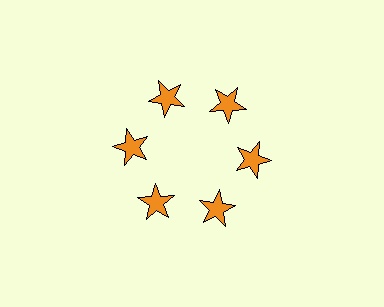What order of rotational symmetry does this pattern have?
This pattern has 6-fold rotational symmetry.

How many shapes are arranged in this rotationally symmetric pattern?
There are 6 shapes, arranged in 6 groups of 1.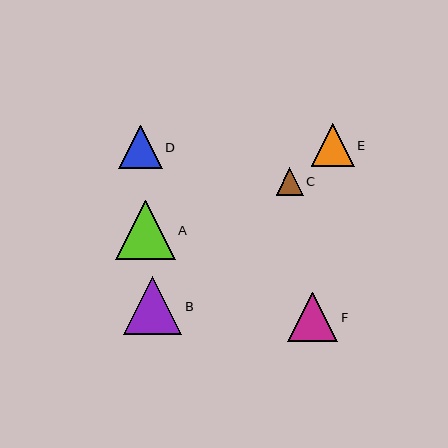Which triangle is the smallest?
Triangle C is the smallest with a size of approximately 27 pixels.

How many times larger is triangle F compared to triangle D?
Triangle F is approximately 1.1 times the size of triangle D.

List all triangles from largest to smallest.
From largest to smallest: A, B, F, D, E, C.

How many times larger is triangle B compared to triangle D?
Triangle B is approximately 1.3 times the size of triangle D.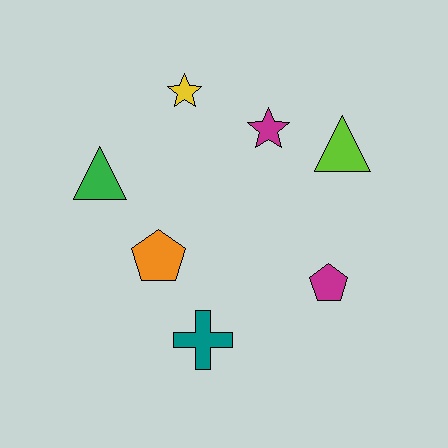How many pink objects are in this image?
There are no pink objects.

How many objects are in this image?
There are 7 objects.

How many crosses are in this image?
There is 1 cross.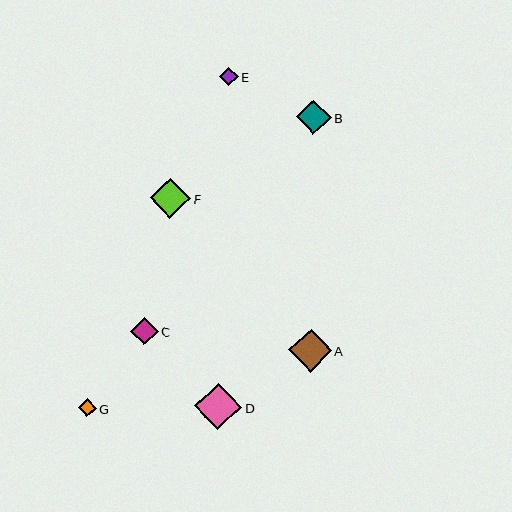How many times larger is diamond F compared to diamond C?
Diamond F is approximately 1.5 times the size of diamond C.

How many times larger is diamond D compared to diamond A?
Diamond D is approximately 1.1 times the size of diamond A.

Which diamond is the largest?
Diamond D is the largest with a size of approximately 47 pixels.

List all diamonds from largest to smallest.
From largest to smallest: D, A, F, B, C, E, G.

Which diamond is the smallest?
Diamond G is the smallest with a size of approximately 18 pixels.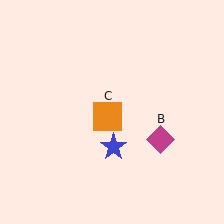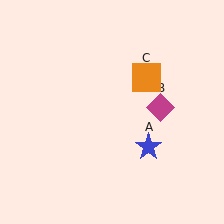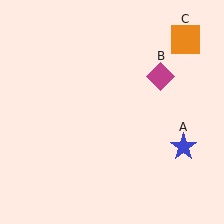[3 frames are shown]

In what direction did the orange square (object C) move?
The orange square (object C) moved up and to the right.